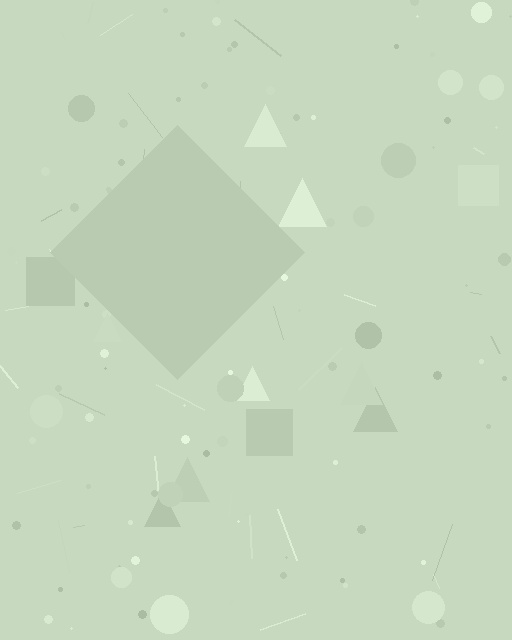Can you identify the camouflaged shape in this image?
The camouflaged shape is a diamond.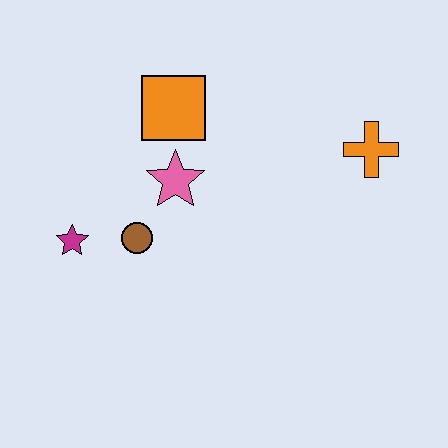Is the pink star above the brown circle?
Yes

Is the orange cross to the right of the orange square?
Yes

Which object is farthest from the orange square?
The orange cross is farthest from the orange square.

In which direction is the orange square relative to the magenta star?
The orange square is above the magenta star.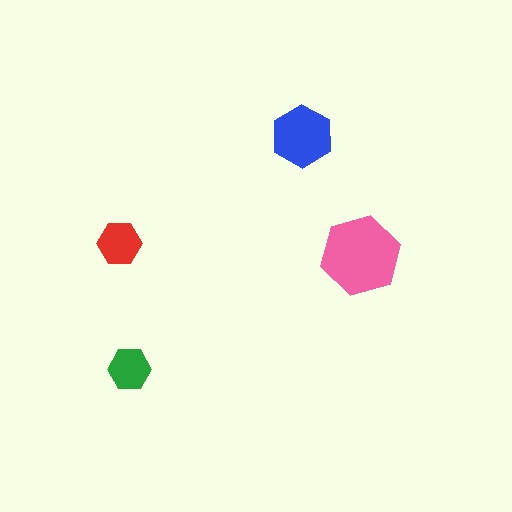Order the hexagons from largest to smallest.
the pink one, the blue one, the red one, the green one.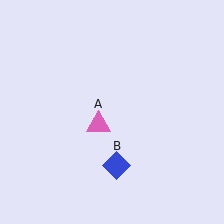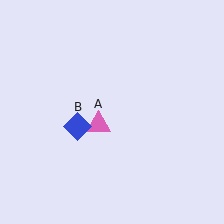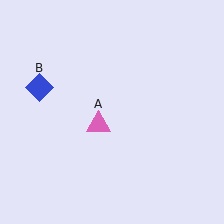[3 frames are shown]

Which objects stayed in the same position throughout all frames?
Pink triangle (object A) remained stationary.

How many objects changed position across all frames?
1 object changed position: blue diamond (object B).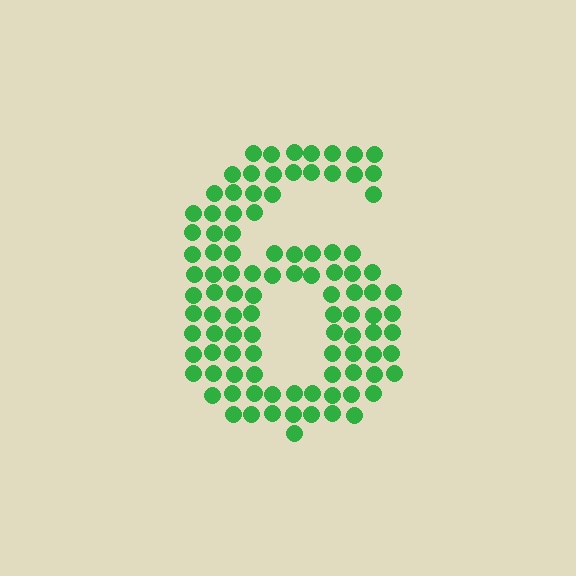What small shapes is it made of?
It is made of small circles.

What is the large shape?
The large shape is the digit 6.